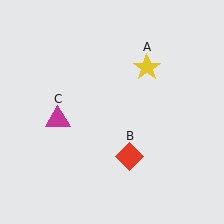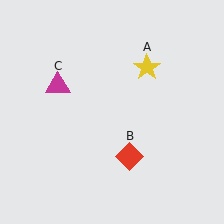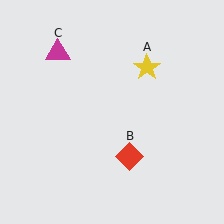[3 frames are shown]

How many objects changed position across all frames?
1 object changed position: magenta triangle (object C).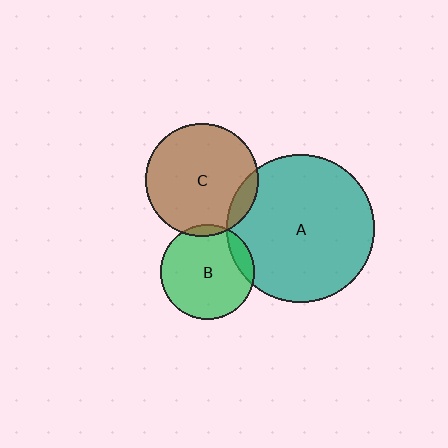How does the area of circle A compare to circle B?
Approximately 2.5 times.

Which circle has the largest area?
Circle A (teal).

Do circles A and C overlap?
Yes.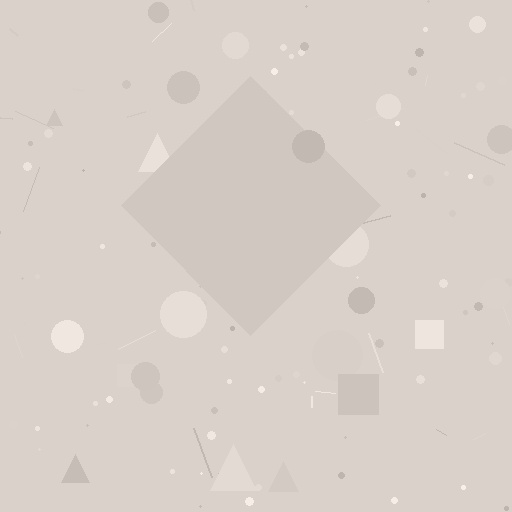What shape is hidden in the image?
A diamond is hidden in the image.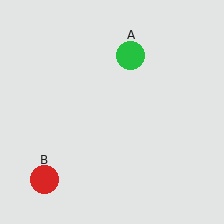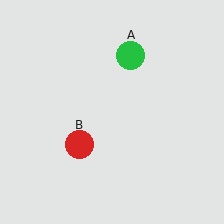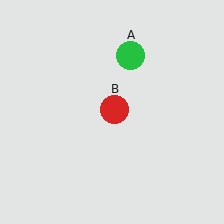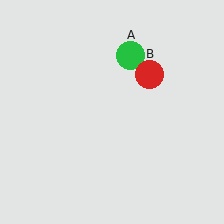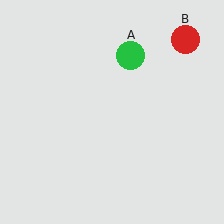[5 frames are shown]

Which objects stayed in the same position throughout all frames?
Green circle (object A) remained stationary.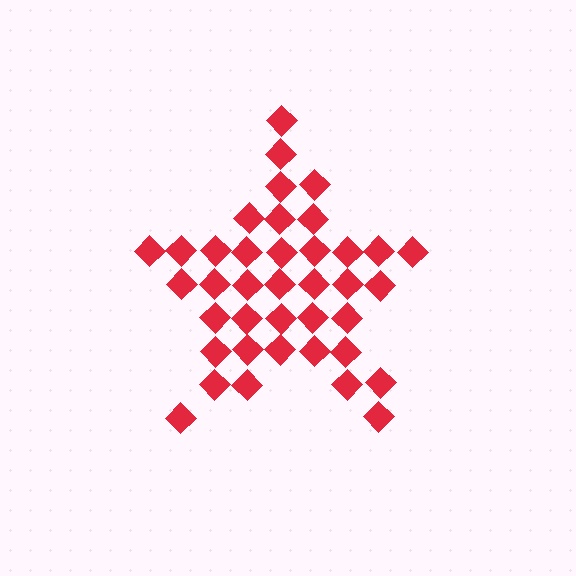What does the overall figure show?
The overall figure shows a star.